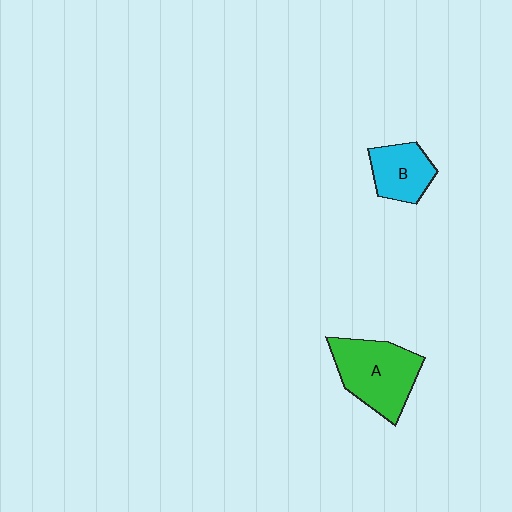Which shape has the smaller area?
Shape B (cyan).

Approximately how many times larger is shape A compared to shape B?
Approximately 1.6 times.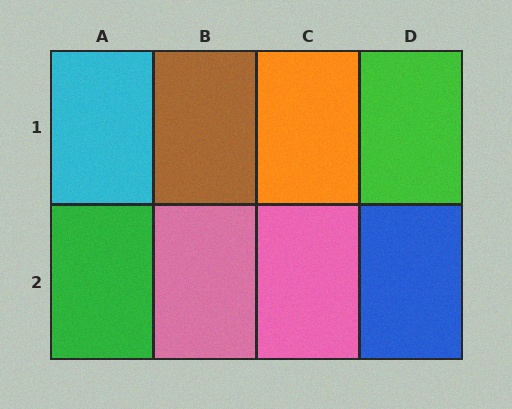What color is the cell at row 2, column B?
Pink.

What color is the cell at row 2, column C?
Pink.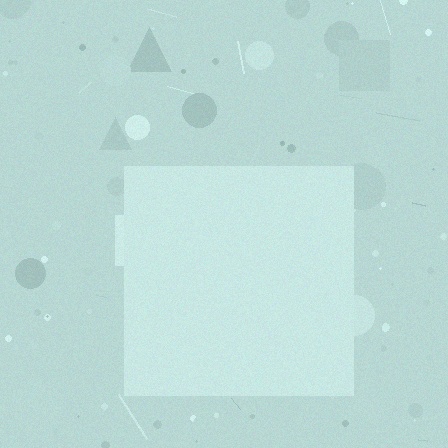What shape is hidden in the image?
A square is hidden in the image.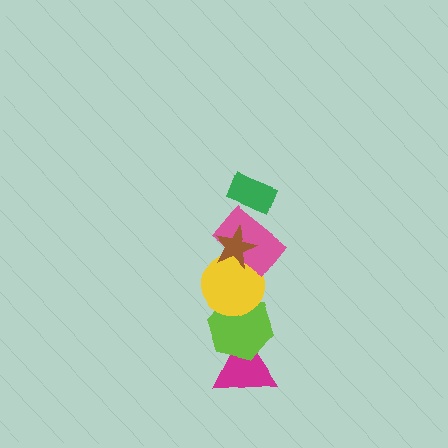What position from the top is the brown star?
The brown star is 2nd from the top.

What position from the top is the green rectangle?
The green rectangle is 1st from the top.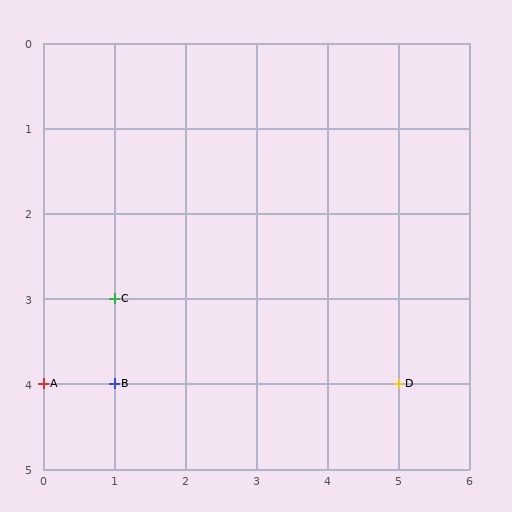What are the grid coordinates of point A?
Point A is at grid coordinates (0, 4).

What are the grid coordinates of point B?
Point B is at grid coordinates (1, 4).